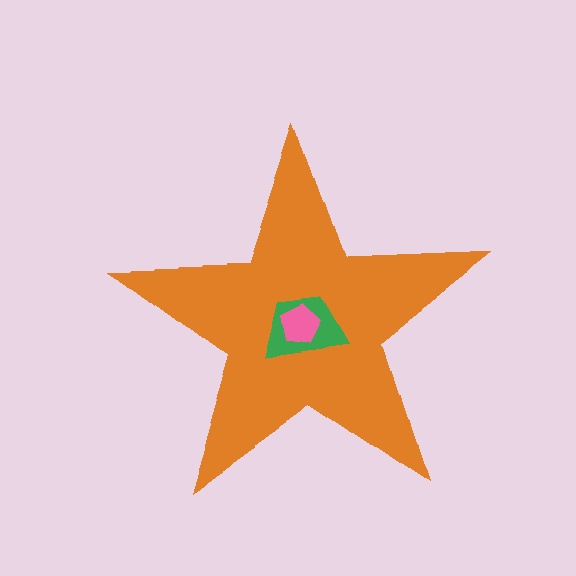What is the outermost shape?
The orange star.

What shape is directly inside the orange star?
The green trapezoid.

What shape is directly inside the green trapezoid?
The pink pentagon.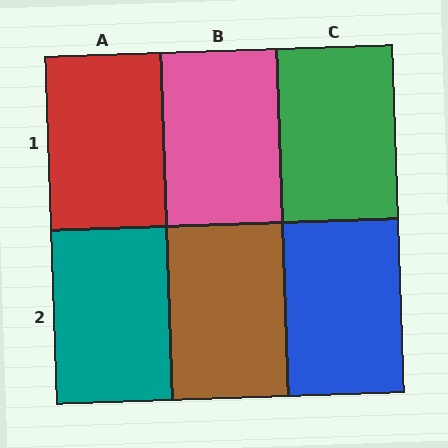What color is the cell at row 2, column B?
Brown.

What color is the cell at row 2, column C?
Blue.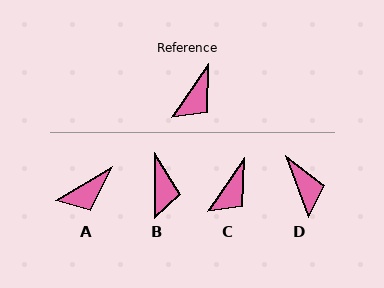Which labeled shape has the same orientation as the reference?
C.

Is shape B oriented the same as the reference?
No, it is off by about 34 degrees.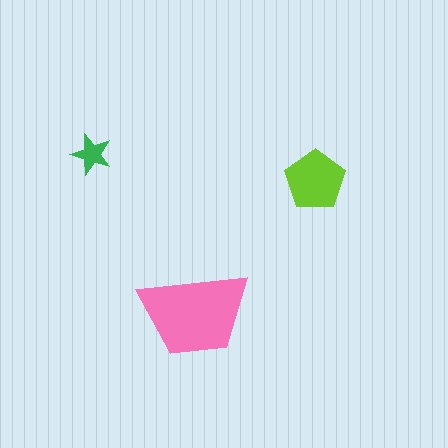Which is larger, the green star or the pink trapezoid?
The pink trapezoid.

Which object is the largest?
The pink trapezoid.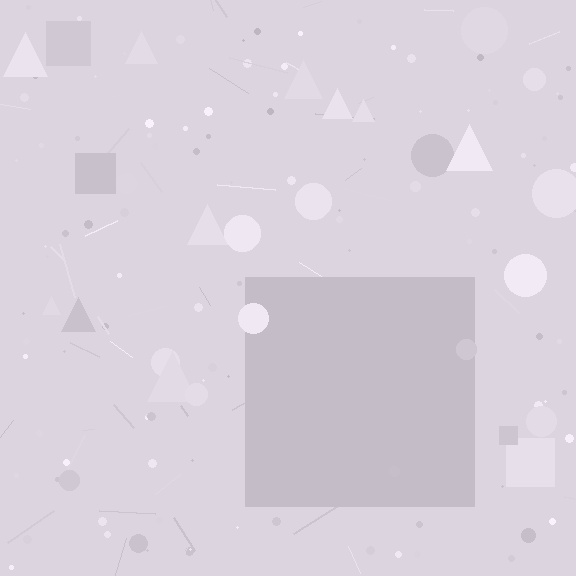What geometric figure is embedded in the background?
A square is embedded in the background.